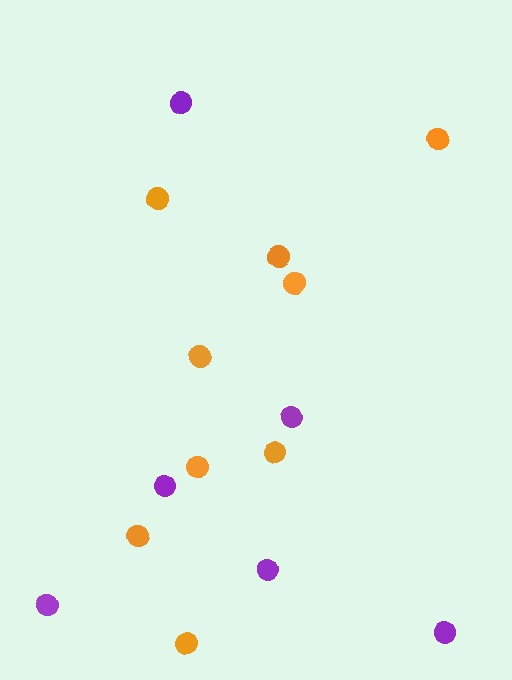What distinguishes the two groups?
There are 2 groups: one group of orange circles (9) and one group of purple circles (6).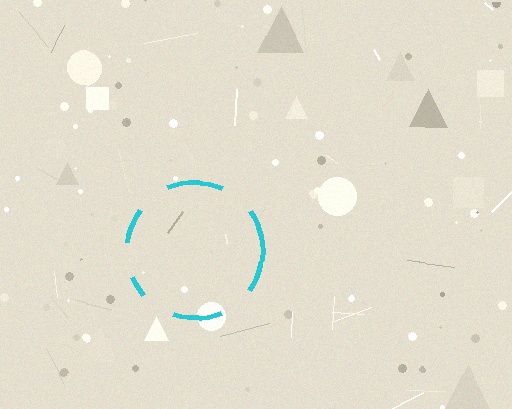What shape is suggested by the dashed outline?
The dashed outline suggests a circle.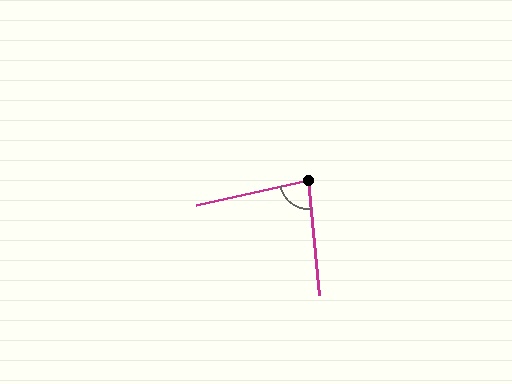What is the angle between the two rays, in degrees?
Approximately 83 degrees.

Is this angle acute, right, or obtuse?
It is acute.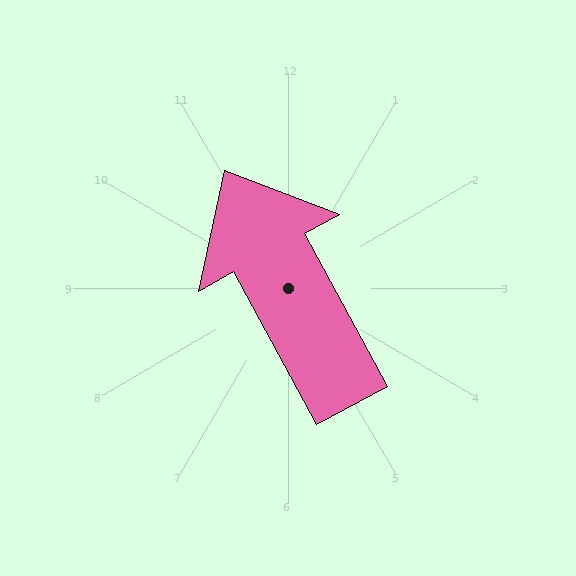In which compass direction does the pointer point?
Northwest.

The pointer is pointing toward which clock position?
Roughly 11 o'clock.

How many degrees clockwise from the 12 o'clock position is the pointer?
Approximately 331 degrees.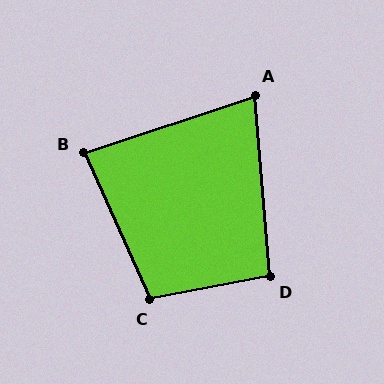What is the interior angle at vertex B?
Approximately 84 degrees (acute).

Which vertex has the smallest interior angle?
A, at approximately 76 degrees.